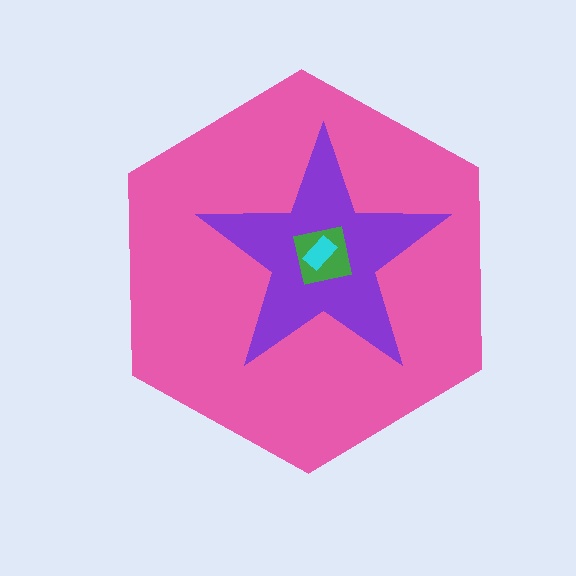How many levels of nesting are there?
4.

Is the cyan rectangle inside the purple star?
Yes.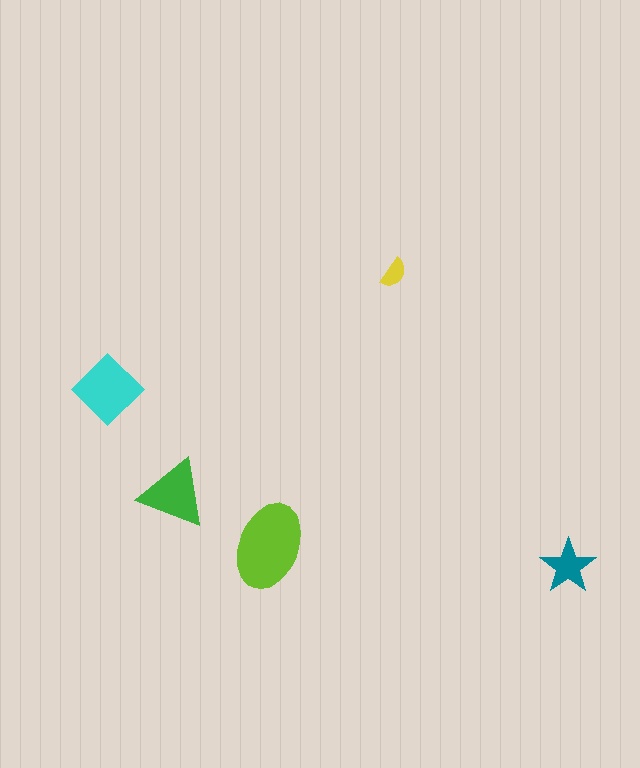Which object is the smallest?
The yellow semicircle.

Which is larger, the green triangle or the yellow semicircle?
The green triangle.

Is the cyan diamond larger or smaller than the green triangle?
Larger.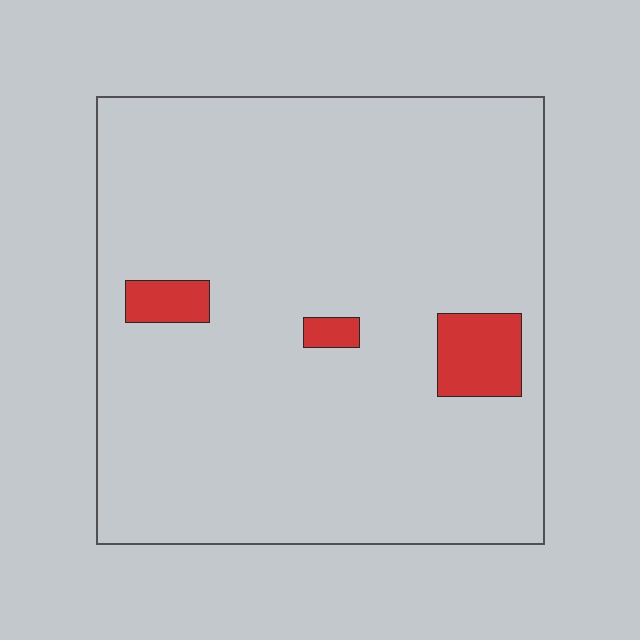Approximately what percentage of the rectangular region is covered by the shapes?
Approximately 5%.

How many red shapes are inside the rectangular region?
3.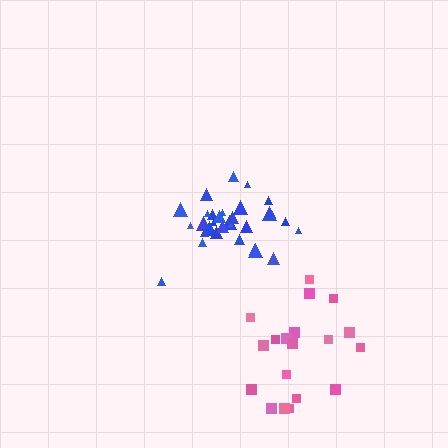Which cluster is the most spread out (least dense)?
Pink.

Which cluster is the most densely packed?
Blue.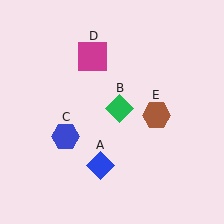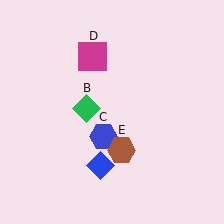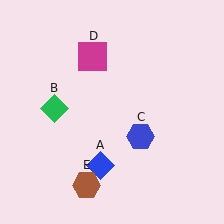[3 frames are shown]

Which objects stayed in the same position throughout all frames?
Blue diamond (object A) and magenta square (object D) remained stationary.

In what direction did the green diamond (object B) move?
The green diamond (object B) moved left.